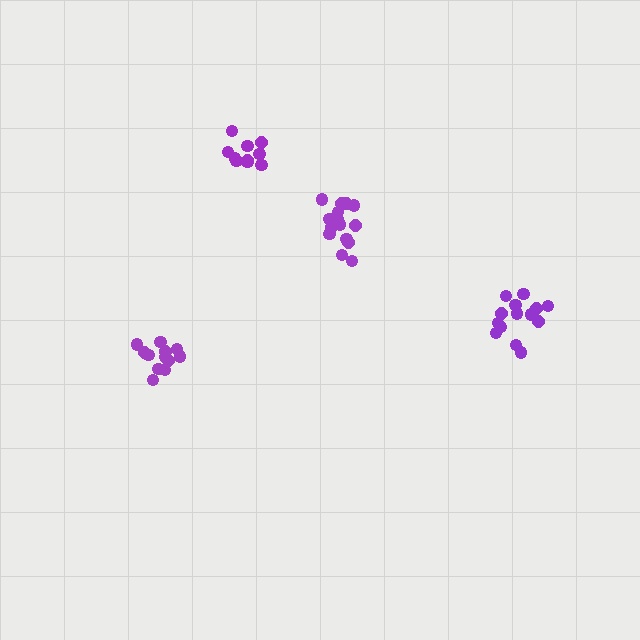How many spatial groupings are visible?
There are 4 spatial groupings.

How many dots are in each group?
Group 1: 12 dots, Group 2: 15 dots, Group 3: 14 dots, Group 4: 11 dots (52 total).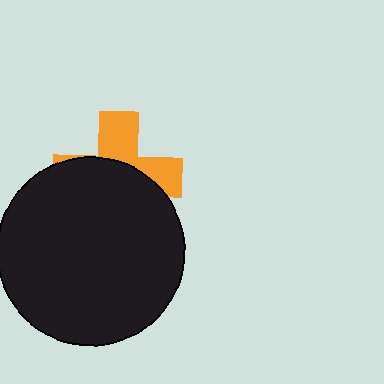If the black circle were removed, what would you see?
You would see the complete orange cross.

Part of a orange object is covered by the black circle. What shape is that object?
It is a cross.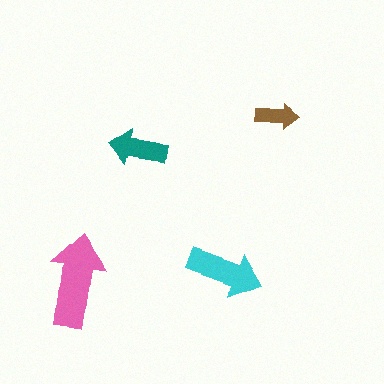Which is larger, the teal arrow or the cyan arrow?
The cyan one.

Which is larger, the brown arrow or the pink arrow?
The pink one.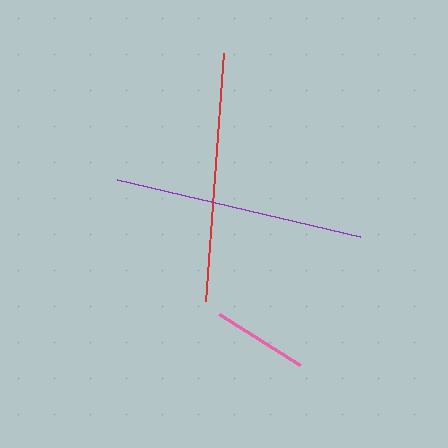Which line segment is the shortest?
The pink line is the shortest at approximately 95 pixels.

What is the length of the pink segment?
The pink segment is approximately 95 pixels long.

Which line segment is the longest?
The purple line is the longest at approximately 249 pixels.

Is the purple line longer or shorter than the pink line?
The purple line is longer than the pink line.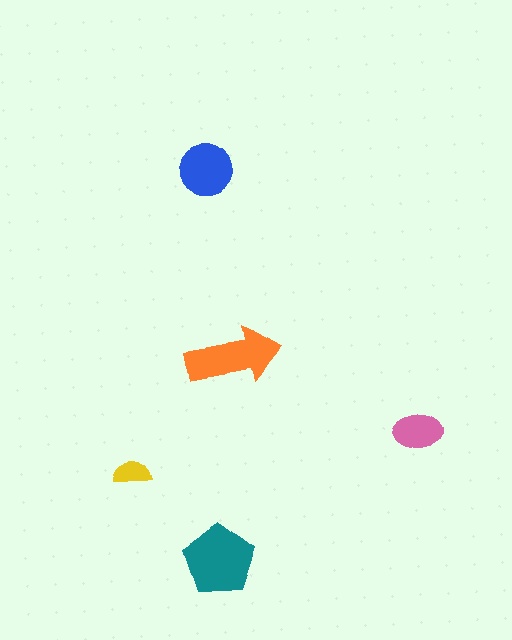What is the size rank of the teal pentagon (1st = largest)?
1st.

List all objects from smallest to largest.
The yellow semicircle, the pink ellipse, the blue circle, the orange arrow, the teal pentagon.